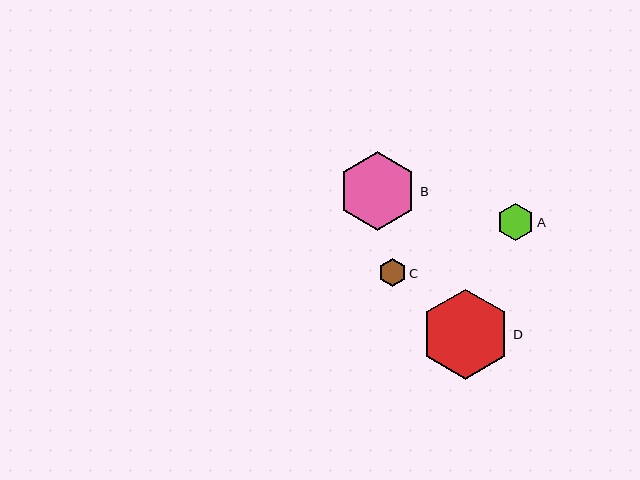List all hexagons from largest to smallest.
From largest to smallest: D, B, A, C.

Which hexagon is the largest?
Hexagon D is the largest with a size of approximately 90 pixels.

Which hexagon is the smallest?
Hexagon C is the smallest with a size of approximately 28 pixels.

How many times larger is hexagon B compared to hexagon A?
Hexagon B is approximately 2.1 times the size of hexagon A.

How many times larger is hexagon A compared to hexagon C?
Hexagon A is approximately 1.3 times the size of hexagon C.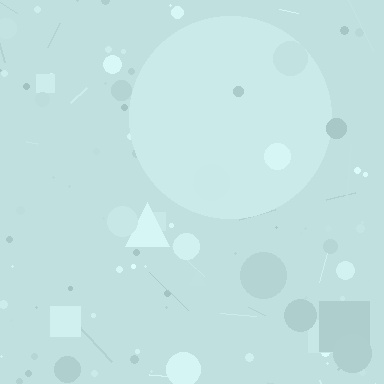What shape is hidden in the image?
A circle is hidden in the image.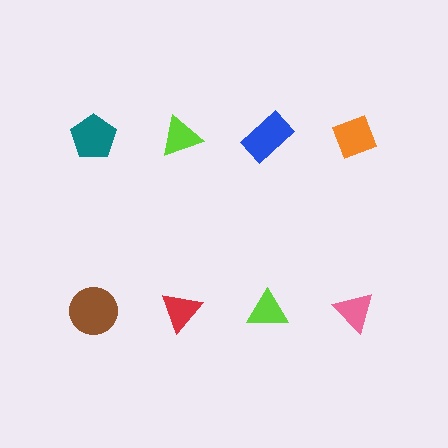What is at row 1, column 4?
An orange diamond.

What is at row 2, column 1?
A brown circle.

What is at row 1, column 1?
A teal pentagon.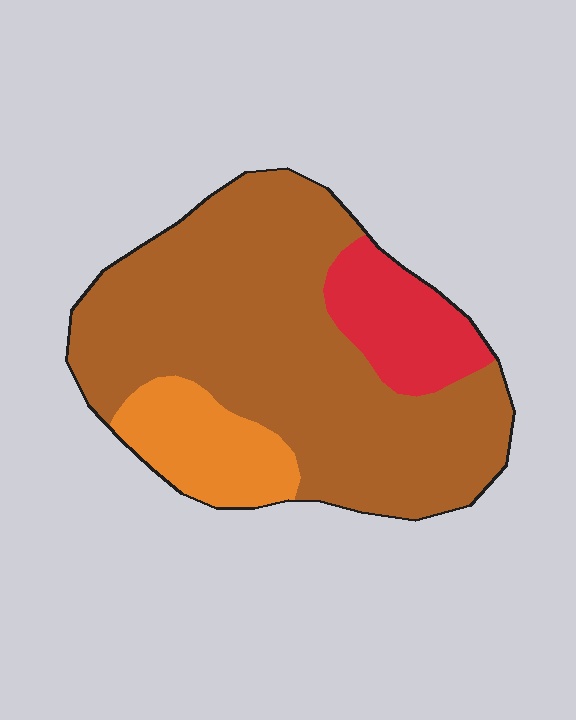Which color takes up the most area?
Brown, at roughly 70%.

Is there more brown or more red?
Brown.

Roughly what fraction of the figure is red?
Red takes up about one eighth (1/8) of the figure.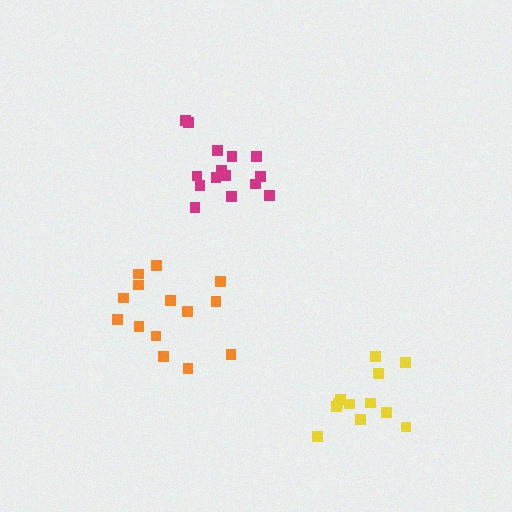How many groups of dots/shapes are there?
There are 3 groups.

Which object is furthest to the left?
The orange cluster is leftmost.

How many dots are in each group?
Group 1: 12 dots, Group 2: 14 dots, Group 3: 15 dots (41 total).